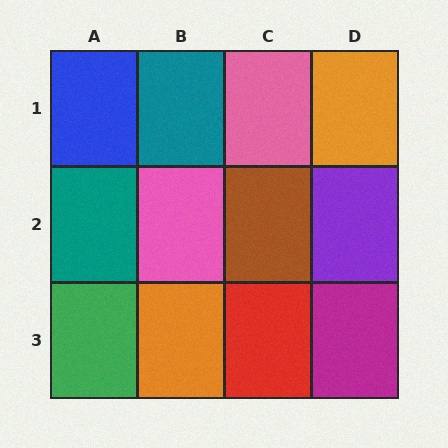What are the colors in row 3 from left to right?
Green, orange, red, magenta.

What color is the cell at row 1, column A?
Blue.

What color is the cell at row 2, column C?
Brown.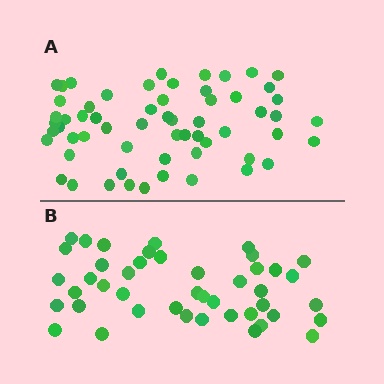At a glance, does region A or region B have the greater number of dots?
Region A (the top region) has more dots.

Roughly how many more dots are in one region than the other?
Region A has approximately 15 more dots than region B.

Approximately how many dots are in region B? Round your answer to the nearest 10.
About 40 dots. (The exact count is 44, which rounds to 40.)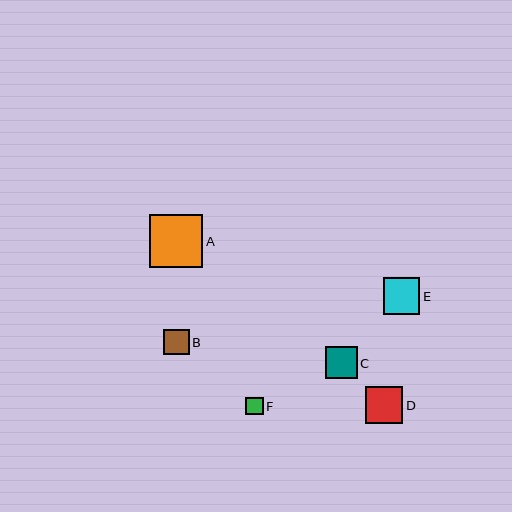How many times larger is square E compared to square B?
Square E is approximately 1.4 times the size of square B.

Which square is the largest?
Square A is the largest with a size of approximately 53 pixels.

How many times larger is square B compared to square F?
Square B is approximately 1.4 times the size of square F.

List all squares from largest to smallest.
From largest to smallest: A, D, E, C, B, F.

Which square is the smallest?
Square F is the smallest with a size of approximately 18 pixels.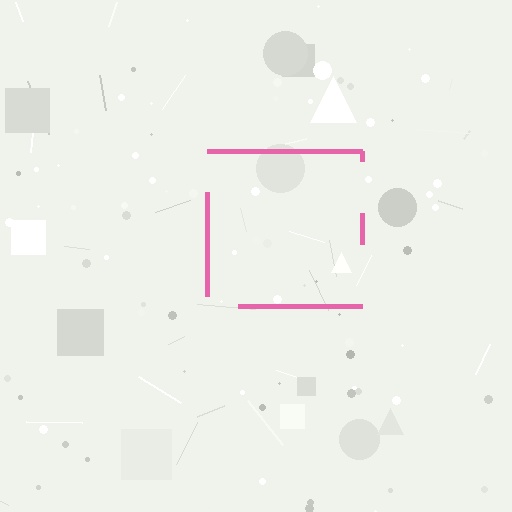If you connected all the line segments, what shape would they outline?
They would outline a square.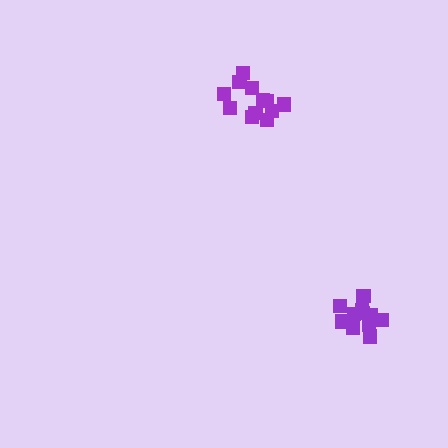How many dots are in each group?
Group 1: 12 dots, Group 2: 11 dots (23 total).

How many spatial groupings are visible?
There are 2 spatial groupings.